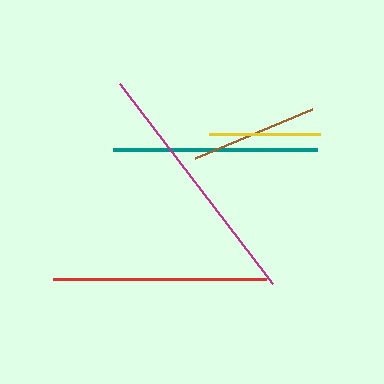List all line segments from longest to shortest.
From longest to shortest: magenta, red, teal, brown, yellow.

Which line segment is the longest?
The magenta line is the longest at approximately 251 pixels.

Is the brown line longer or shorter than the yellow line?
The brown line is longer than the yellow line.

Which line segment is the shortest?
The yellow line is the shortest at approximately 110 pixels.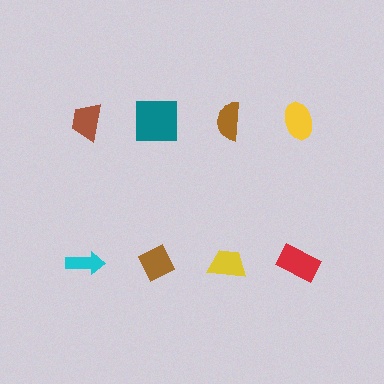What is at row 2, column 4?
A red rectangle.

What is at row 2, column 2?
A brown diamond.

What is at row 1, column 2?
A teal square.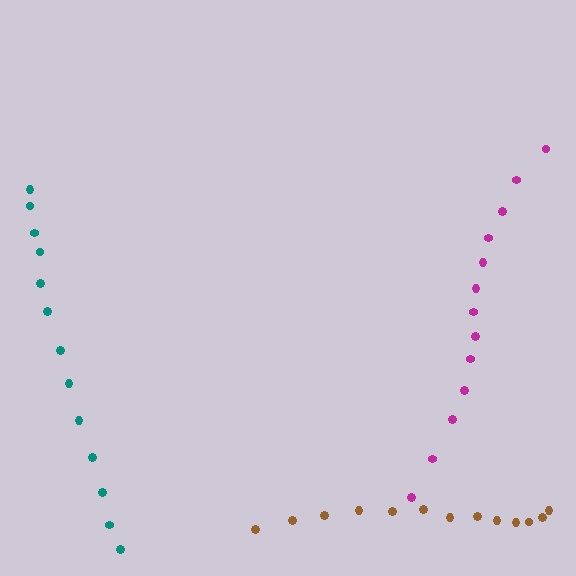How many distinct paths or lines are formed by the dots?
There are 3 distinct paths.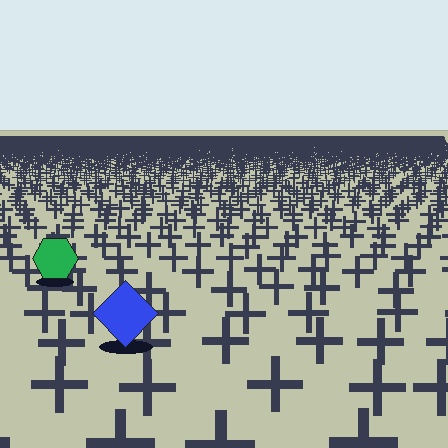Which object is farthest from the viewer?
The green hexagon is farthest from the viewer. It appears smaller and the ground texture around it is denser.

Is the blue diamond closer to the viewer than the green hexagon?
Yes. The blue diamond is closer — you can tell from the texture gradient: the ground texture is coarser near it.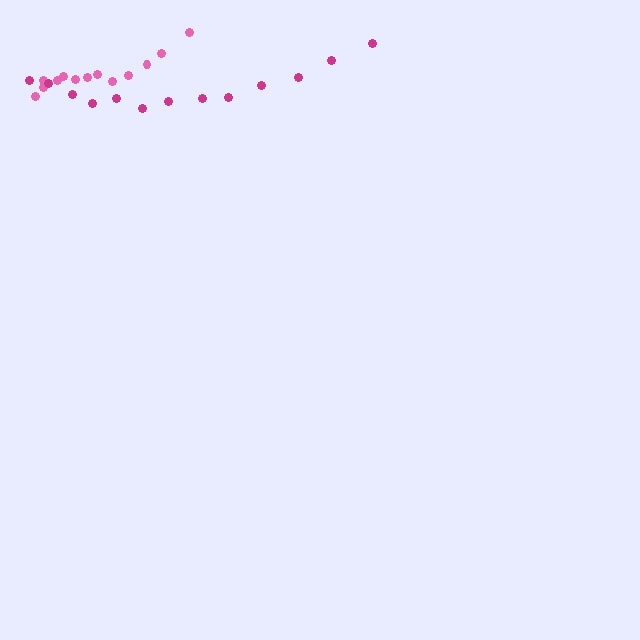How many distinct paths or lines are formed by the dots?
There are 2 distinct paths.